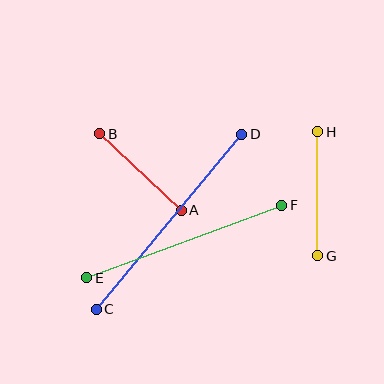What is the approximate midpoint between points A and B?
The midpoint is at approximately (141, 172) pixels.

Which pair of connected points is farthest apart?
Points C and D are farthest apart.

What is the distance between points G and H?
The distance is approximately 124 pixels.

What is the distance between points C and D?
The distance is approximately 228 pixels.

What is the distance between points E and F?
The distance is approximately 208 pixels.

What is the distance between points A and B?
The distance is approximately 112 pixels.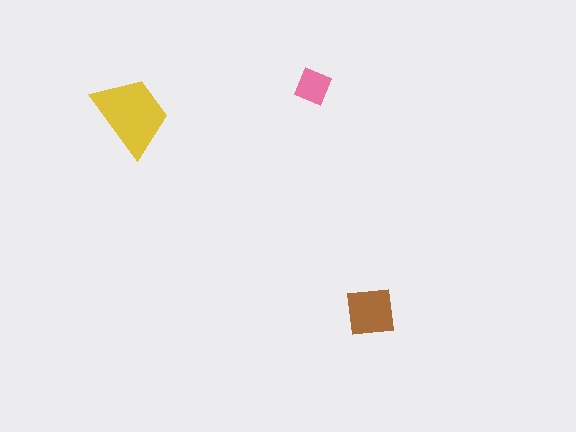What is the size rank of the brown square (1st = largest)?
2nd.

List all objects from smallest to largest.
The pink diamond, the brown square, the yellow trapezoid.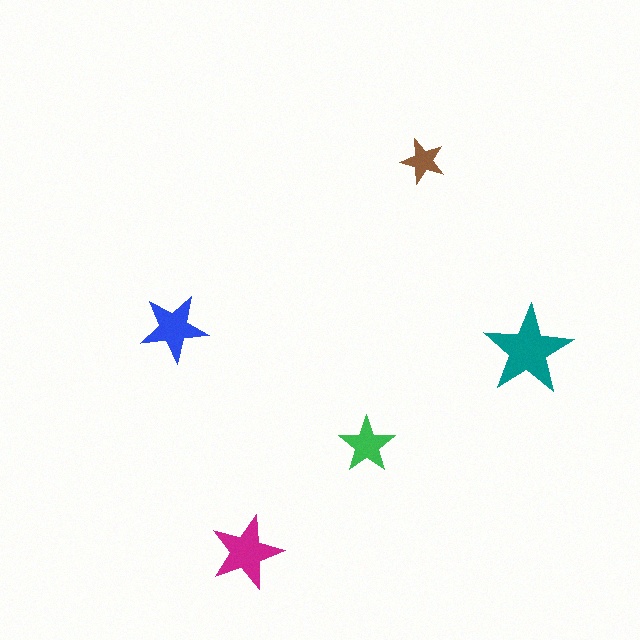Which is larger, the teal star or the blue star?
The teal one.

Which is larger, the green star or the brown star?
The green one.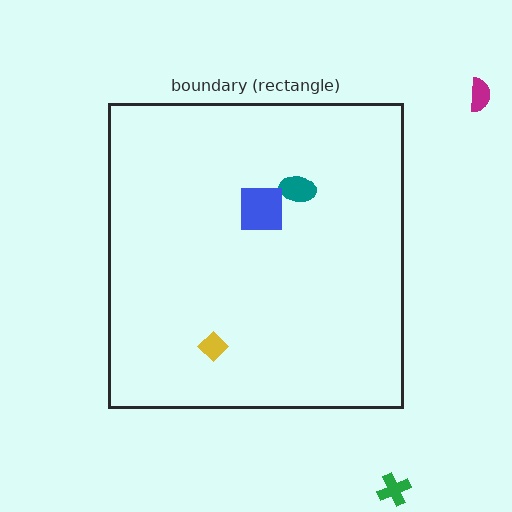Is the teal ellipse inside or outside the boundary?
Inside.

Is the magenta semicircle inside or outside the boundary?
Outside.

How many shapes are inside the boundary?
3 inside, 2 outside.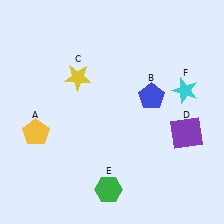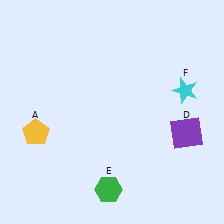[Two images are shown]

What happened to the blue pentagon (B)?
The blue pentagon (B) was removed in Image 2. It was in the top-right area of Image 1.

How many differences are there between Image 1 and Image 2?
There are 2 differences between the two images.